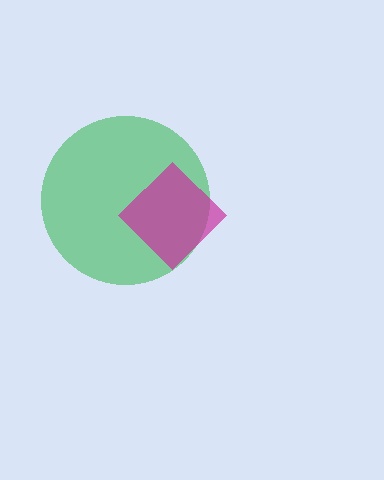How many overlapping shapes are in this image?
There are 2 overlapping shapes in the image.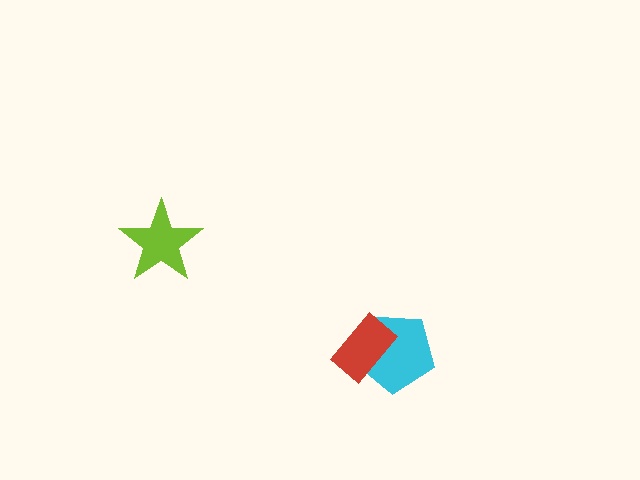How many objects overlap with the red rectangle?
1 object overlaps with the red rectangle.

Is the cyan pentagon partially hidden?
Yes, it is partially covered by another shape.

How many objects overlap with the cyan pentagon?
1 object overlaps with the cyan pentagon.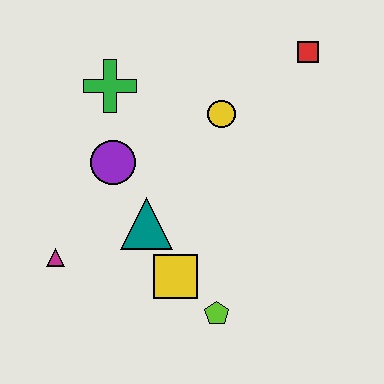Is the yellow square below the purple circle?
Yes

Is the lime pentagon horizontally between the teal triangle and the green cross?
No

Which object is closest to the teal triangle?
The yellow square is closest to the teal triangle.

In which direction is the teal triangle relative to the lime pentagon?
The teal triangle is above the lime pentagon.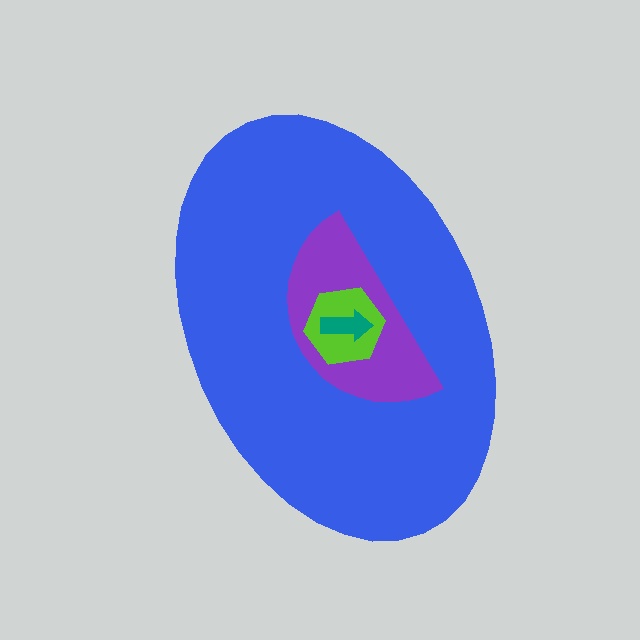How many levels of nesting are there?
4.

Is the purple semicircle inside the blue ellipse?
Yes.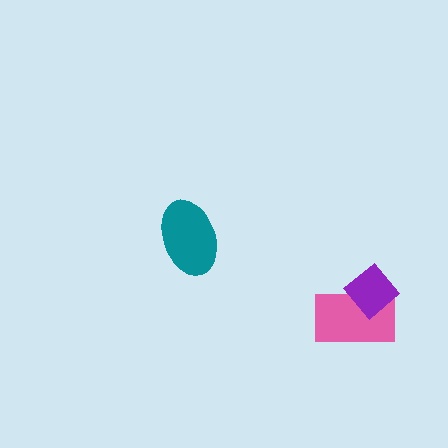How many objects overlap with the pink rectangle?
1 object overlaps with the pink rectangle.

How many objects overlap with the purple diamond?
1 object overlaps with the purple diamond.